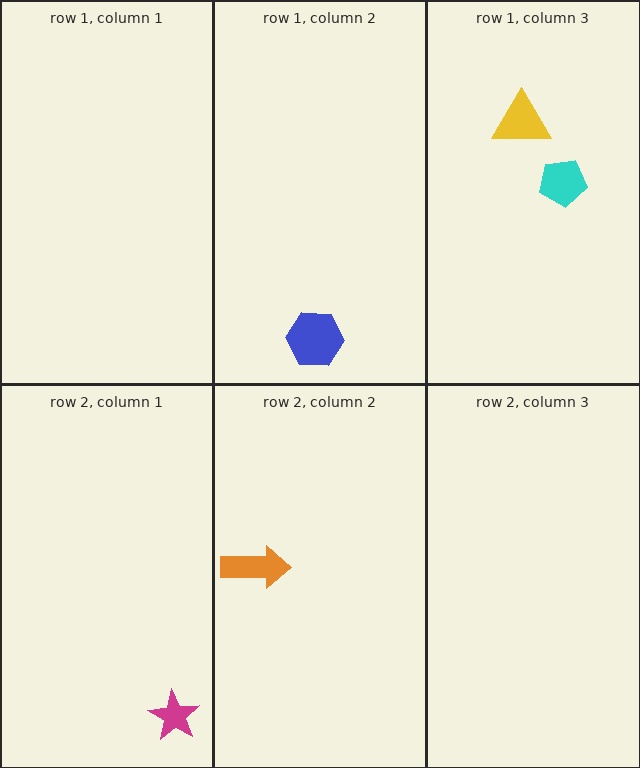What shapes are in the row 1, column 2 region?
The blue hexagon.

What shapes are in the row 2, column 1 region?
The magenta star.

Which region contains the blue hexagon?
The row 1, column 2 region.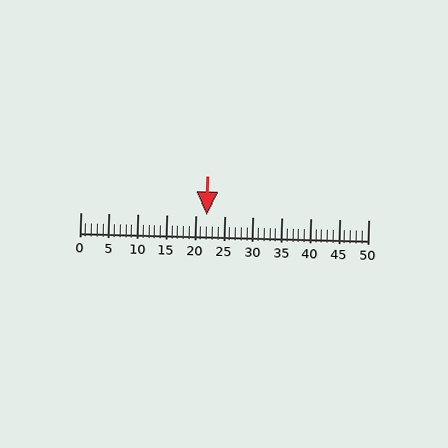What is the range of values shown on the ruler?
The ruler shows values from 0 to 50.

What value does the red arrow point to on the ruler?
The red arrow points to approximately 22.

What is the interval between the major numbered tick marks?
The major tick marks are spaced 5 units apart.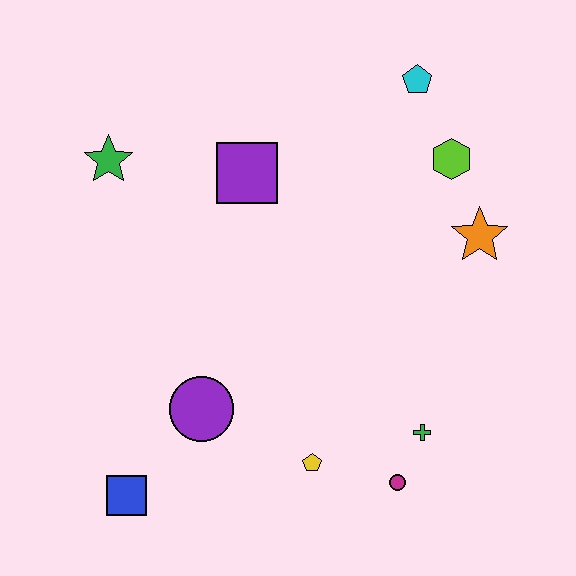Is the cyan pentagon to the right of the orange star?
No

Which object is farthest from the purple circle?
The cyan pentagon is farthest from the purple circle.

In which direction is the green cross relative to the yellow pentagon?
The green cross is to the right of the yellow pentagon.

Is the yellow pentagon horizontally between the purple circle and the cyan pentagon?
Yes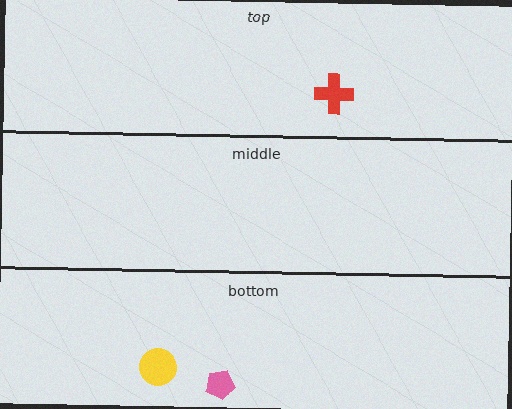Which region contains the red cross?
The top region.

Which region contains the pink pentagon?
The bottom region.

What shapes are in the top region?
The red cross.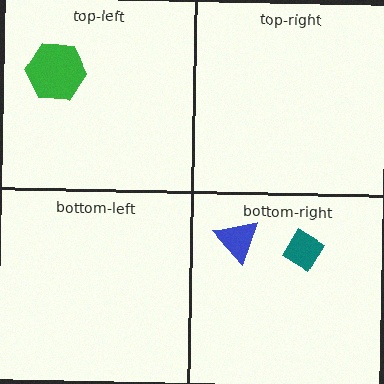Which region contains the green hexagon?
The top-left region.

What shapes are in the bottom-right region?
The blue triangle, the teal diamond.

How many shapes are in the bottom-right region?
2.